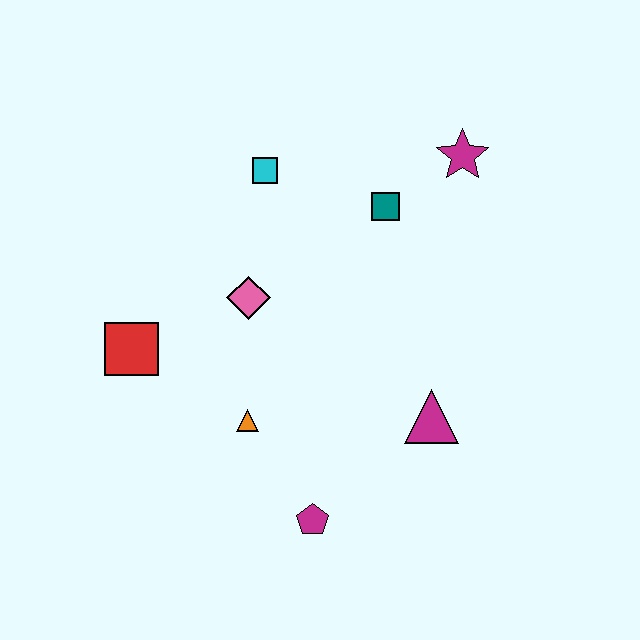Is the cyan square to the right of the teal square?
No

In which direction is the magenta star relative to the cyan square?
The magenta star is to the right of the cyan square.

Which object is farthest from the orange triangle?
The magenta star is farthest from the orange triangle.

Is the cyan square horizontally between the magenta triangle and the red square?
Yes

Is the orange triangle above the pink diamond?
No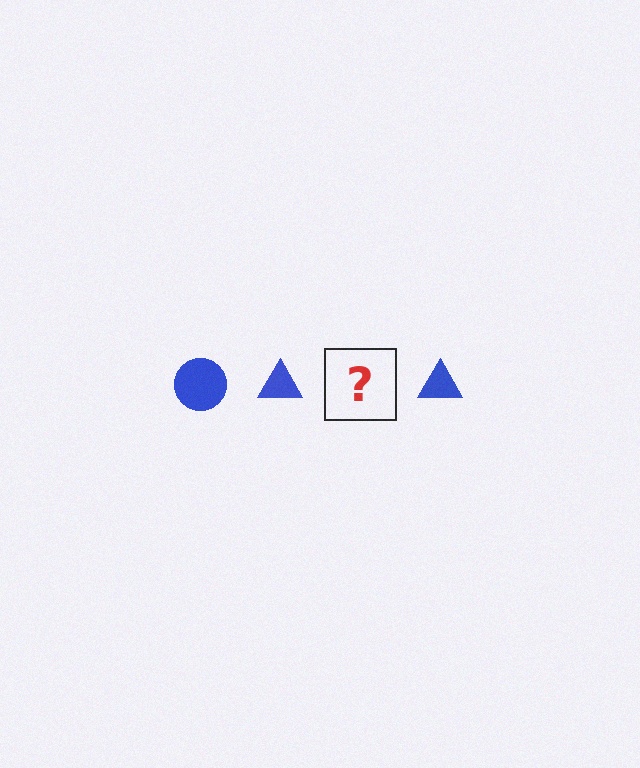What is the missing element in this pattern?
The missing element is a blue circle.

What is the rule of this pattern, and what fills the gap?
The rule is that the pattern cycles through circle, triangle shapes in blue. The gap should be filled with a blue circle.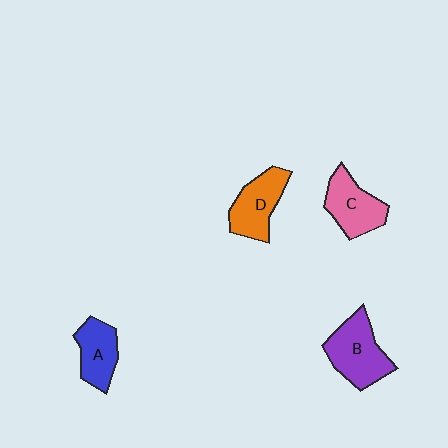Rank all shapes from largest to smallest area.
From largest to smallest: B (purple), C (pink), D (orange), A (blue).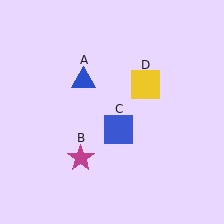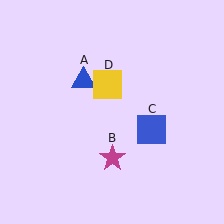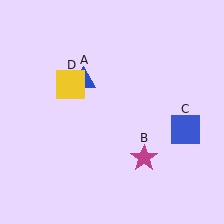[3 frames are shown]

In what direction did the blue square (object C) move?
The blue square (object C) moved right.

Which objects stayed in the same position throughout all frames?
Blue triangle (object A) remained stationary.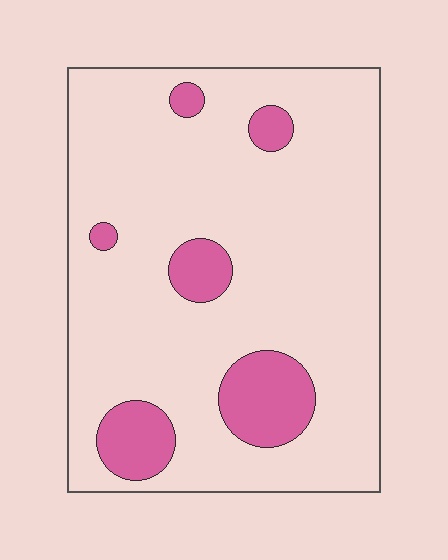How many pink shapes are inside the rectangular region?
6.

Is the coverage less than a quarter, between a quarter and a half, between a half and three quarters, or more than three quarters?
Less than a quarter.